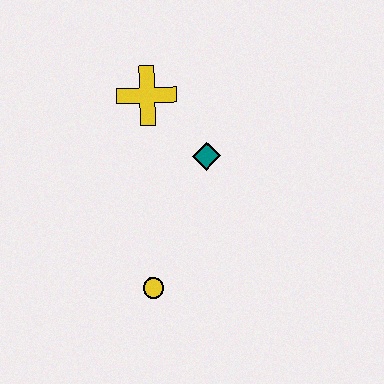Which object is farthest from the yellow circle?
The yellow cross is farthest from the yellow circle.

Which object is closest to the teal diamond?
The yellow cross is closest to the teal diamond.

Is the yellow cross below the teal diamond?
No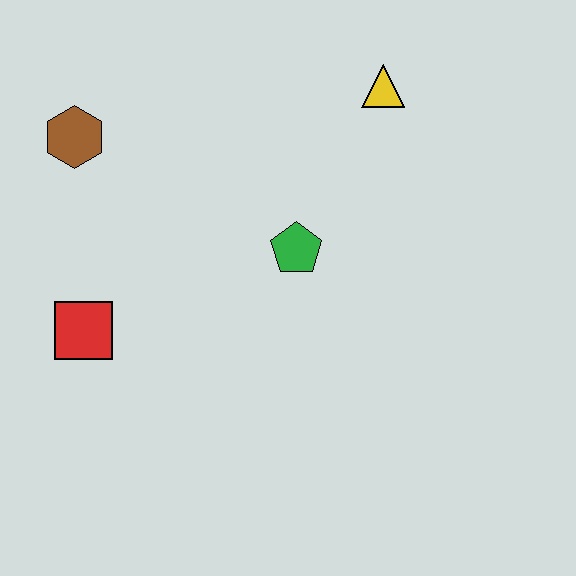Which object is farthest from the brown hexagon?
The yellow triangle is farthest from the brown hexagon.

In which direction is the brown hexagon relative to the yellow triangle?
The brown hexagon is to the left of the yellow triangle.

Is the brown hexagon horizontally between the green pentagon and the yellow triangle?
No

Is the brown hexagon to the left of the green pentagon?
Yes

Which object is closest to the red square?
The brown hexagon is closest to the red square.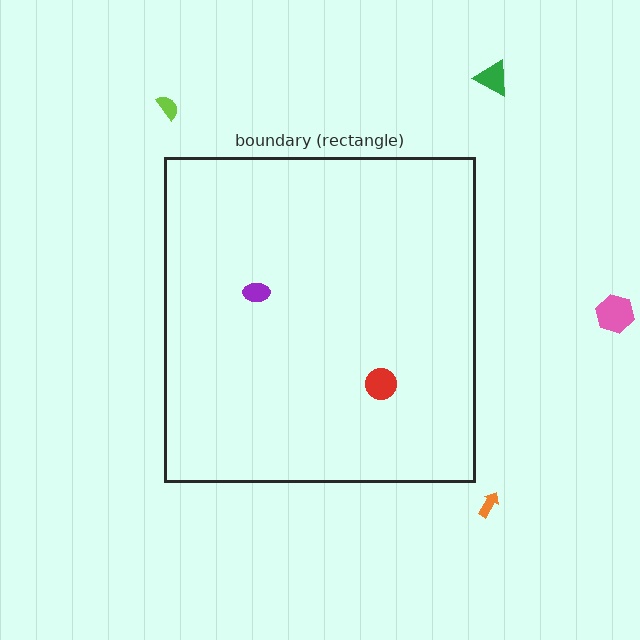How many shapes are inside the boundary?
2 inside, 4 outside.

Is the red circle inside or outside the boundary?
Inside.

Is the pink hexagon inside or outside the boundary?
Outside.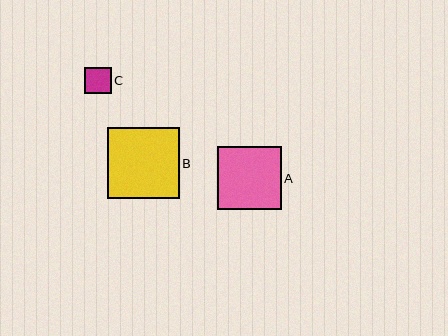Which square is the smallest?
Square C is the smallest with a size of approximately 27 pixels.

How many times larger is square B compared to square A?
Square B is approximately 1.1 times the size of square A.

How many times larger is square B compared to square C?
Square B is approximately 2.7 times the size of square C.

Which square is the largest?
Square B is the largest with a size of approximately 72 pixels.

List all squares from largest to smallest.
From largest to smallest: B, A, C.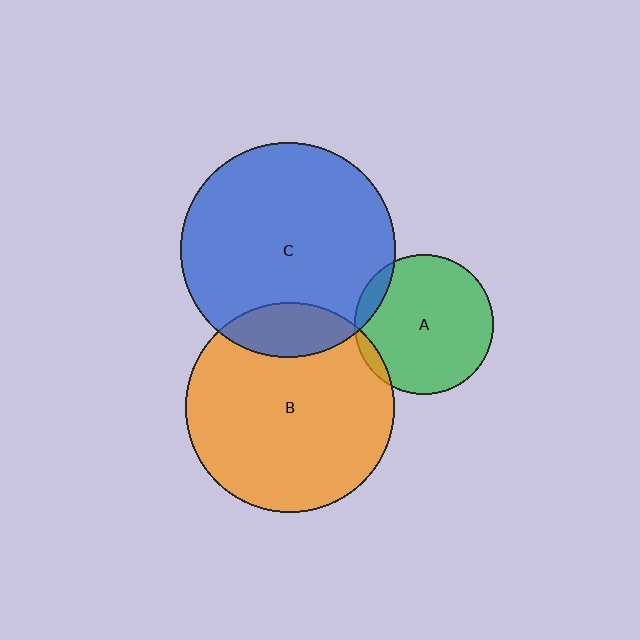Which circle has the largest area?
Circle C (blue).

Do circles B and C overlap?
Yes.